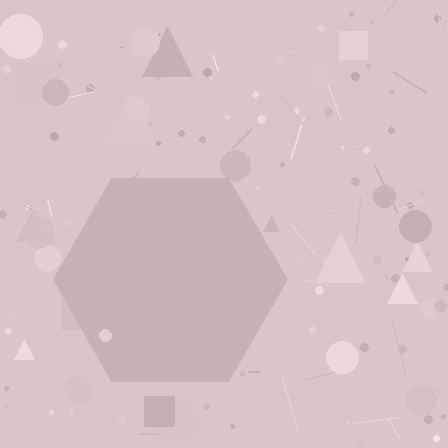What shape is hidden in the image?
A hexagon is hidden in the image.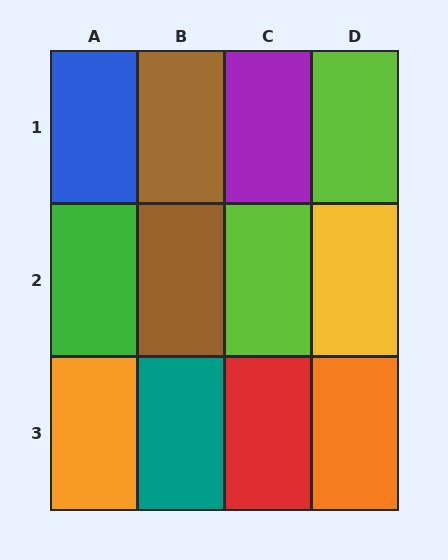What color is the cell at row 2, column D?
Yellow.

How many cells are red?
1 cell is red.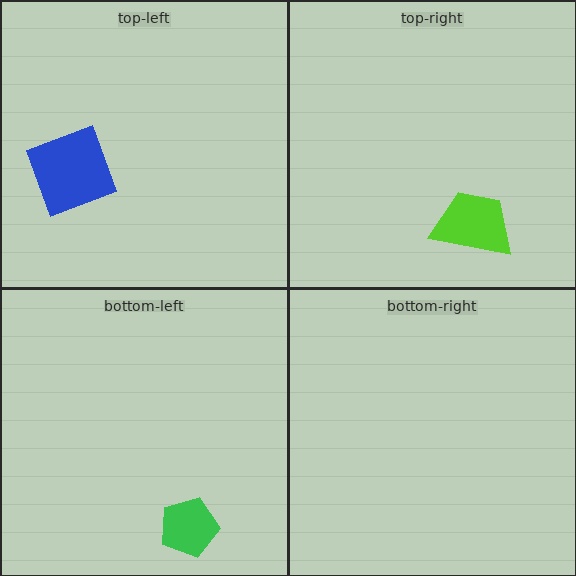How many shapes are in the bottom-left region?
1.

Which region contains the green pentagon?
The bottom-left region.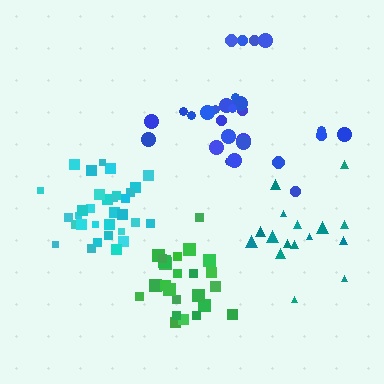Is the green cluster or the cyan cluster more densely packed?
Green.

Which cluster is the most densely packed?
Green.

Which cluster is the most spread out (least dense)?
Blue.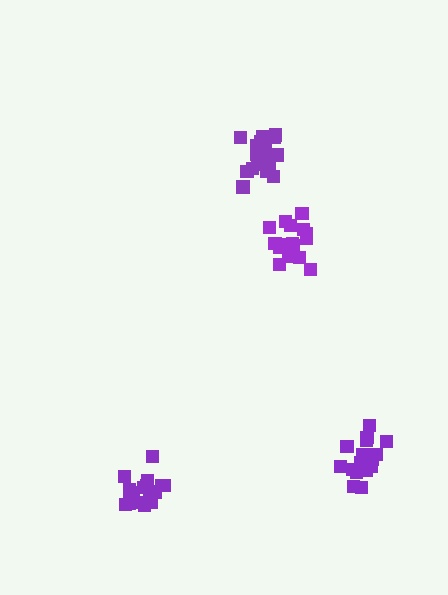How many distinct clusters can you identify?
There are 4 distinct clusters.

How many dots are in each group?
Group 1: 18 dots, Group 2: 19 dots, Group 3: 20 dots, Group 4: 18 dots (75 total).